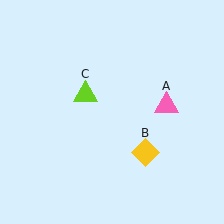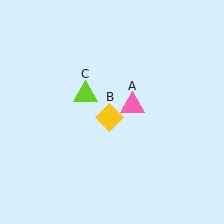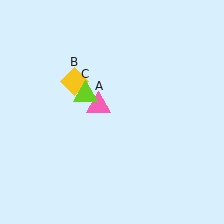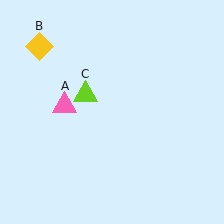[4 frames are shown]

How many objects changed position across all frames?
2 objects changed position: pink triangle (object A), yellow diamond (object B).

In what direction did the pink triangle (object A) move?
The pink triangle (object A) moved left.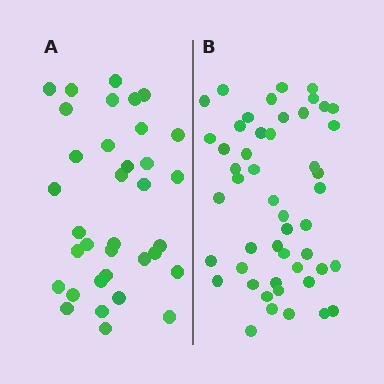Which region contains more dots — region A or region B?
Region B (the right region) has more dots.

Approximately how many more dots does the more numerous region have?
Region B has approximately 15 more dots than region A.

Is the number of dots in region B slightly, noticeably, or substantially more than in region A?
Region B has noticeably more, but not dramatically so. The ratio is roughly 1.4 to 1.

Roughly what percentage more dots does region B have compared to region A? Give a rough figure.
About 40% more.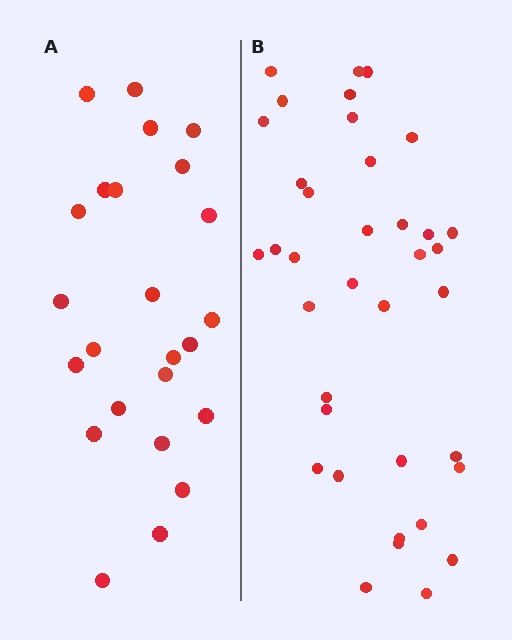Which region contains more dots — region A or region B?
Region B (the right region) has more dots.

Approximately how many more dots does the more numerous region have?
Region B has approximately 15 more dots than region A.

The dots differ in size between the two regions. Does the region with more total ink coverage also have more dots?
No. Region A has more total ink coverage because its dots are larger, but region B actually contains more individual dots. Total area can be misleading — the number of items is what matters here.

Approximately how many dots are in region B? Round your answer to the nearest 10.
About 40 dots. (The exact count is 37, which rounds to 40.)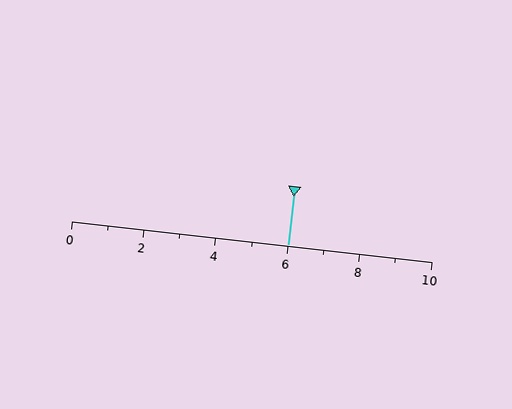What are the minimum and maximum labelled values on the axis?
The axis runs from 0 to 10.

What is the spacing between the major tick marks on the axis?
The major ticks are spaced 2 apart.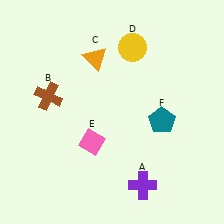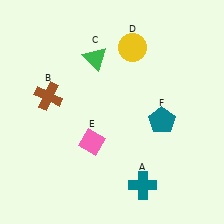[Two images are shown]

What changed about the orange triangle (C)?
In Image 1, C is orange. In Image 2, it changed to green.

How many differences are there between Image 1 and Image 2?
There are 2 differences between the two images.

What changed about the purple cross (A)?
In Image 1, A is purple. In Image 2, it changed to teal.